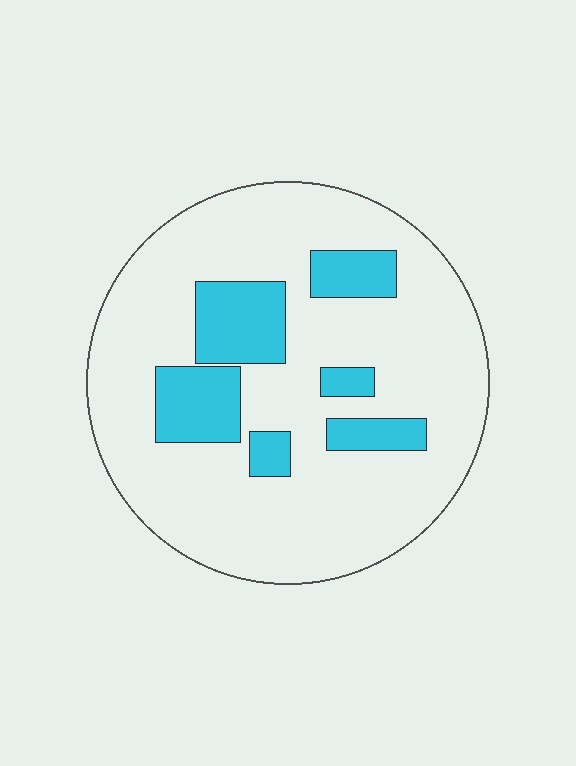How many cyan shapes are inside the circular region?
6.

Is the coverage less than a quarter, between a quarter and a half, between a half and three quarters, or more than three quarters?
Less than a quarter.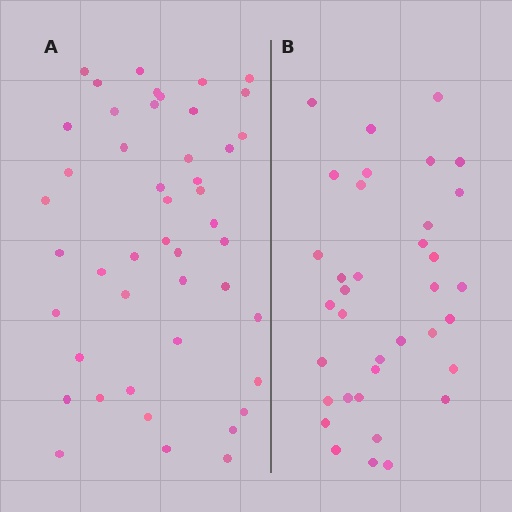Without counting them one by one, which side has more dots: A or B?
Region A (the left region) has more dots.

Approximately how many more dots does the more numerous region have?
Region A has roughly 10 or so more dots than region B.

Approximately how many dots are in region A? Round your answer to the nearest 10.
About 50 dots. (The exact count is 46, which rounds to 50.)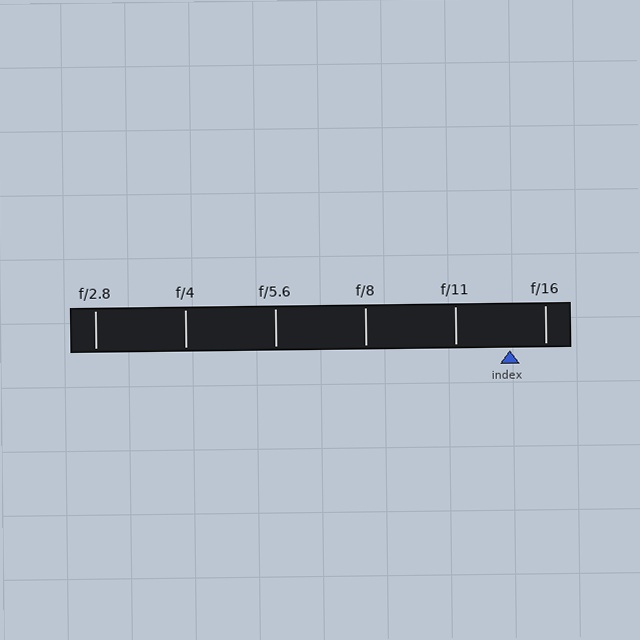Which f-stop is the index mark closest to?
The index mark is closest to f/16.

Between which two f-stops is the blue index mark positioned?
The index mark is between f/11 and f/16.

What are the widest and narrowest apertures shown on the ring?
The widest aperture shown is f/2.8 and the narrowest is f/16.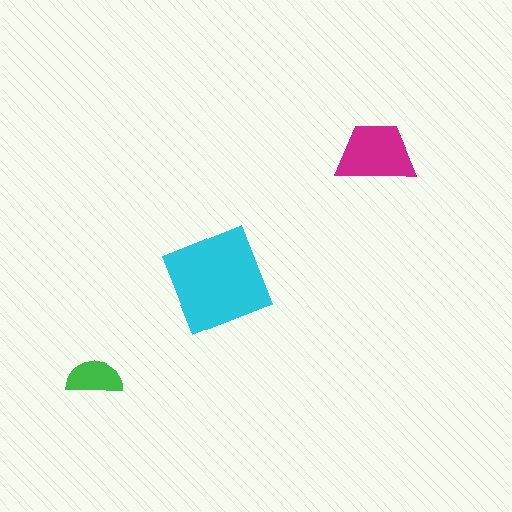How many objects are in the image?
There are 3 objects in the image.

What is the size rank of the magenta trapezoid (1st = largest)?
2nd.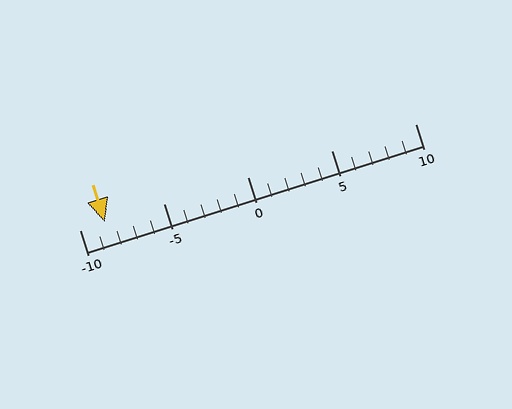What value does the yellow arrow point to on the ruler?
The yellow arrow points to approximately -8.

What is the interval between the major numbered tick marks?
The major tick marks are spaced 5 units apart.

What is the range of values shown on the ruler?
The ruler shows values from -10 to 10.